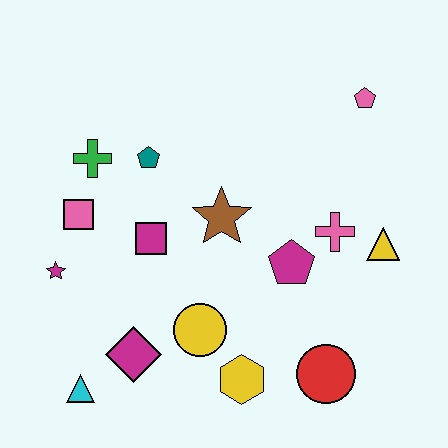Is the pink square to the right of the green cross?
No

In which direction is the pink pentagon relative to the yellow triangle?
The pink pentagon is above the yellow triangle.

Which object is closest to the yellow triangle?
The pink cross is closest to the yellow triangle.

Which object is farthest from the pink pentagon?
The cyan triangle is farthest from the pink pentagon.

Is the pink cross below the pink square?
Yes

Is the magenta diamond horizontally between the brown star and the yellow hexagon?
No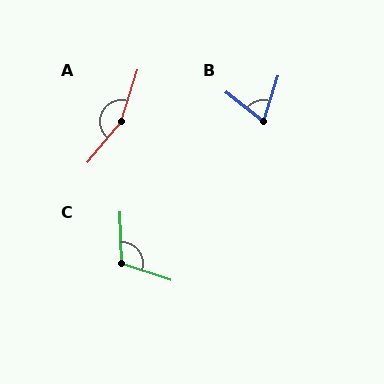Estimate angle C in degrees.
Approximately 110 degrees.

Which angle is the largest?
A, at approximately 158 degrees.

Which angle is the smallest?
B, at approximately 70 degrees.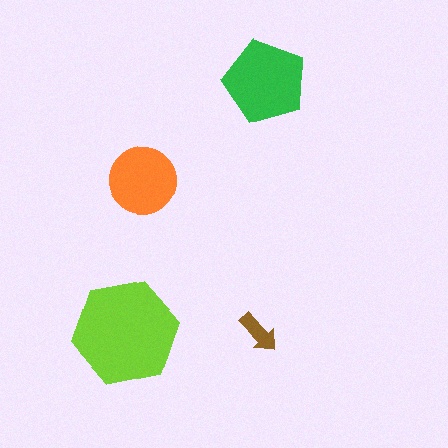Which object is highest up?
The green pentagon is topmost.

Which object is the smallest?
The brown arrow.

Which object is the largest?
The lime hexagon.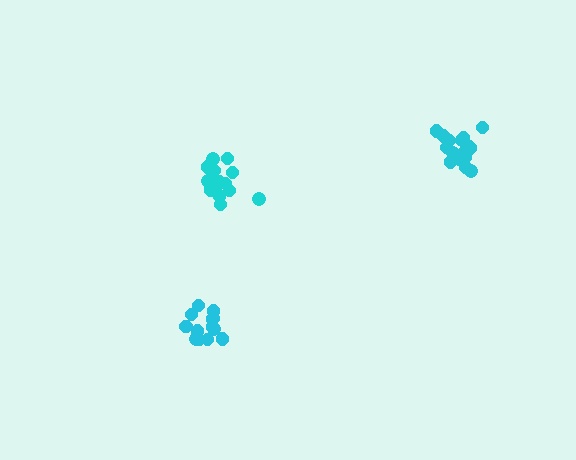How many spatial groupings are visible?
There are 3 spatial groupings.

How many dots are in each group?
Group 1: 16 dots, Group 2: 17 dots, Group 3: 13 dots (46 total).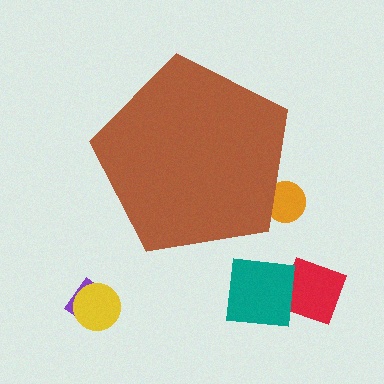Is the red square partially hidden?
No, the red square is fully visible.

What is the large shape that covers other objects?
A brown pentagon.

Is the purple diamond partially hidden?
No, the purple diamond is fully visible.